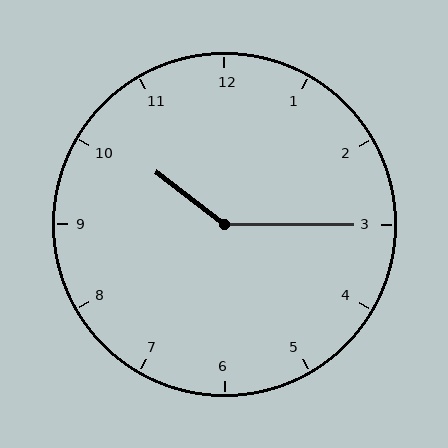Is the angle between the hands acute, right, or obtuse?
It is obtuse.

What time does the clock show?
10:15.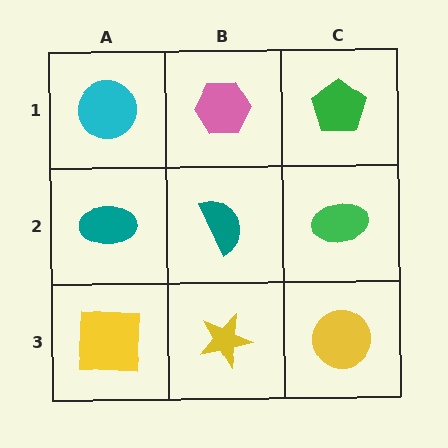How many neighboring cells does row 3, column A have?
2.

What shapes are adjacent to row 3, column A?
A teal ellipse (row 2, column A), a yellow star (row 3, column B).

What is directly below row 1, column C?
A green ellipse.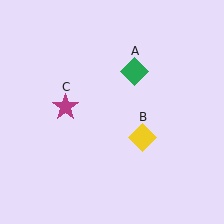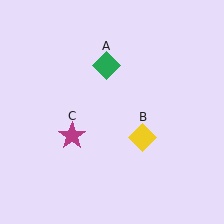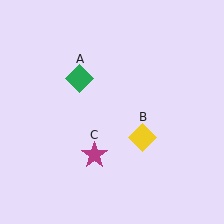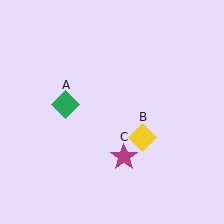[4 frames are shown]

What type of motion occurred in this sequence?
The green diamond (object A), magenta star (object C) rotated counterclockwise around the center of the scene.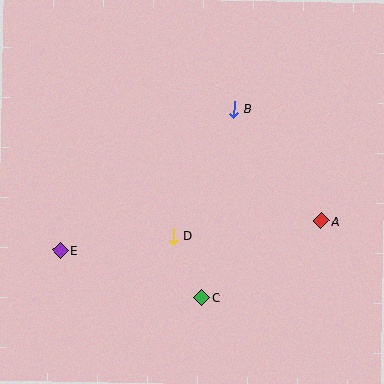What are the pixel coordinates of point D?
Point D is at (173, 236).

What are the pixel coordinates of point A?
Point A is at (321, 221).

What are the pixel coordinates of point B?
Point B is at (234, 109).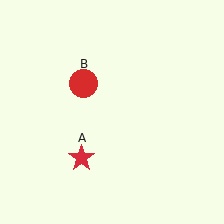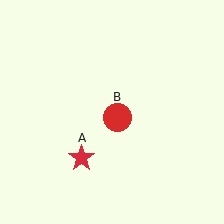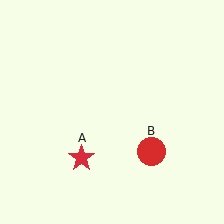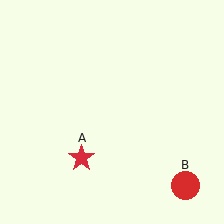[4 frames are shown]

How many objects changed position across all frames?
1 object changed position: red circle (object B).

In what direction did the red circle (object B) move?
The red circle (object B) moved down and to the right.